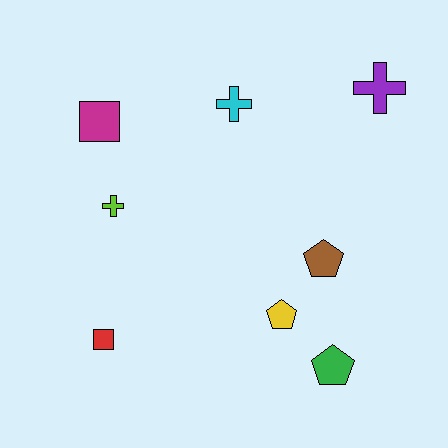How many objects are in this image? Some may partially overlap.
There are 8 objects.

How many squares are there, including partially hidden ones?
There are 2 squares.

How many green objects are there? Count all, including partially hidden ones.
There is 1 green object.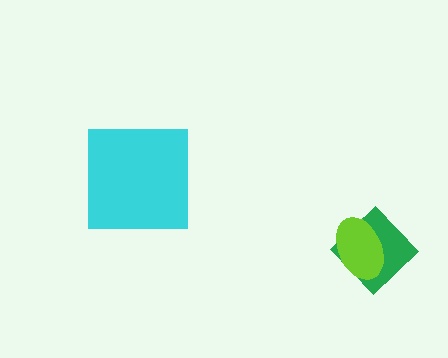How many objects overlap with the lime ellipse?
1 object overlaps with the lime ellipse.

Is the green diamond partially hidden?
Yes, it is partially covered by another shape.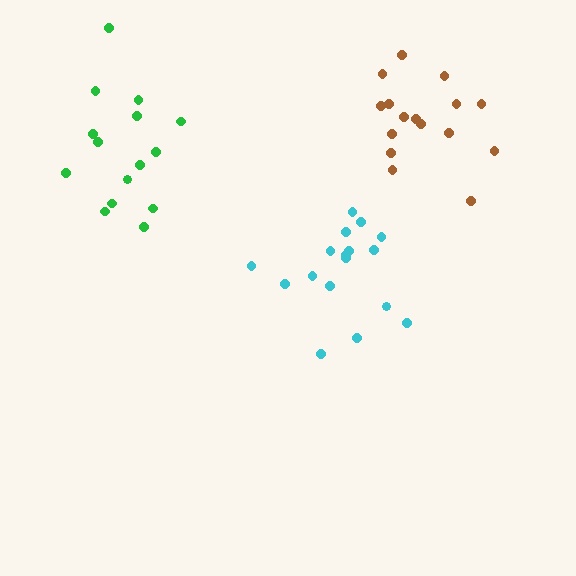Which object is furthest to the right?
The brown cluster is rightmost.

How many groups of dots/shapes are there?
There are 3 groups.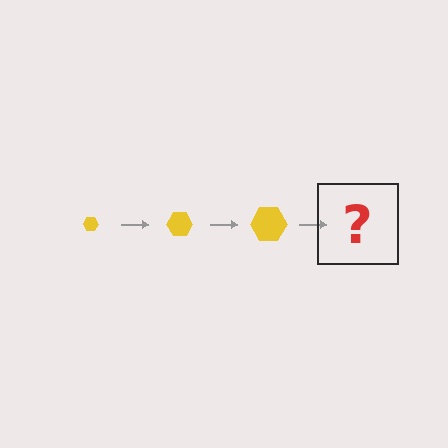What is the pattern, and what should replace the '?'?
The pattern is that the hexagon gets progressively larger each step. The '?' should be a yellow hexagon, larger than the previous one.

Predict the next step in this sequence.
The next step is a yellow hexagon, larger than the previous one.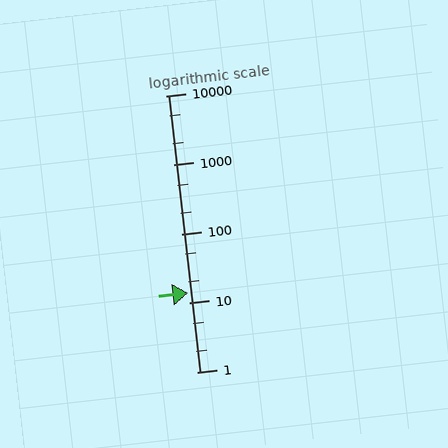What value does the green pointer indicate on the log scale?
The pointer indicates approximately 14.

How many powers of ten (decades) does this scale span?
The scale spans 4 decades, from 1 to 10000.